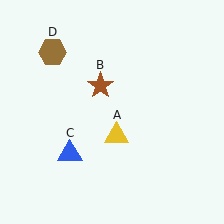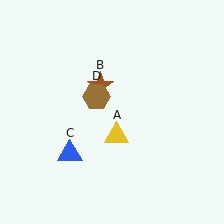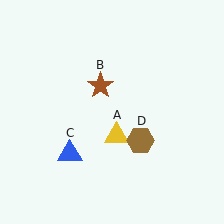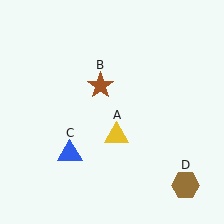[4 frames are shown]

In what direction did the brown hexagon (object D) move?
The brown hexagon (object D) moved down and to the right.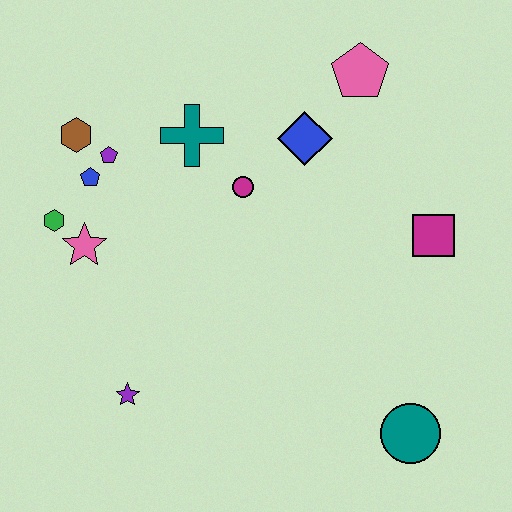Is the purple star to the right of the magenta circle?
No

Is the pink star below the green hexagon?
Yes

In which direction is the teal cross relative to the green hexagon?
The teal cross is to the right of the green hexagon.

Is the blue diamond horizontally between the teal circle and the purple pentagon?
Yes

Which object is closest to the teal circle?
The magenta square is closest to the teal circle.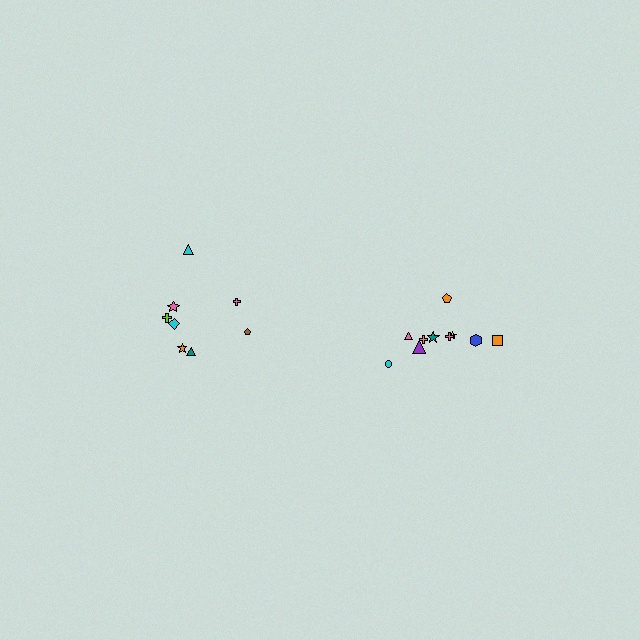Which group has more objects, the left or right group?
The right group.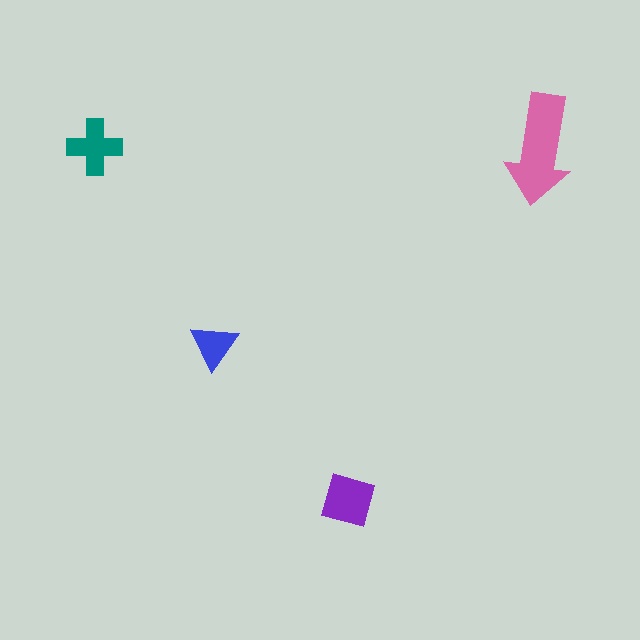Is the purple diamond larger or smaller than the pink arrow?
Smaller.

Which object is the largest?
The pink arrow.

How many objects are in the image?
There are 4 objects in the image.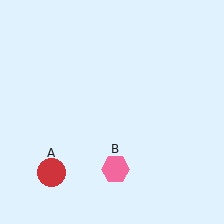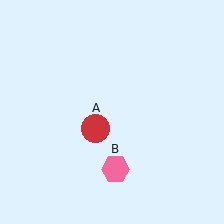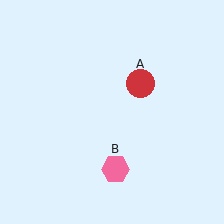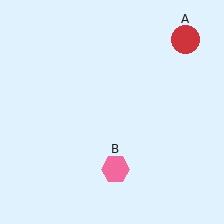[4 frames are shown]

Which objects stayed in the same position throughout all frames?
Pink hexagon (object B) remained stationary.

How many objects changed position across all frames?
1 object changed position: red circle (object A).